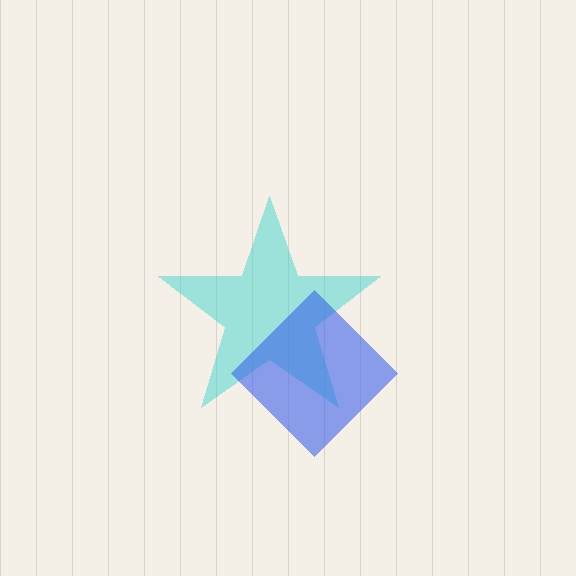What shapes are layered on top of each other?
The layered shapes are: a cyan star, a blue diamond.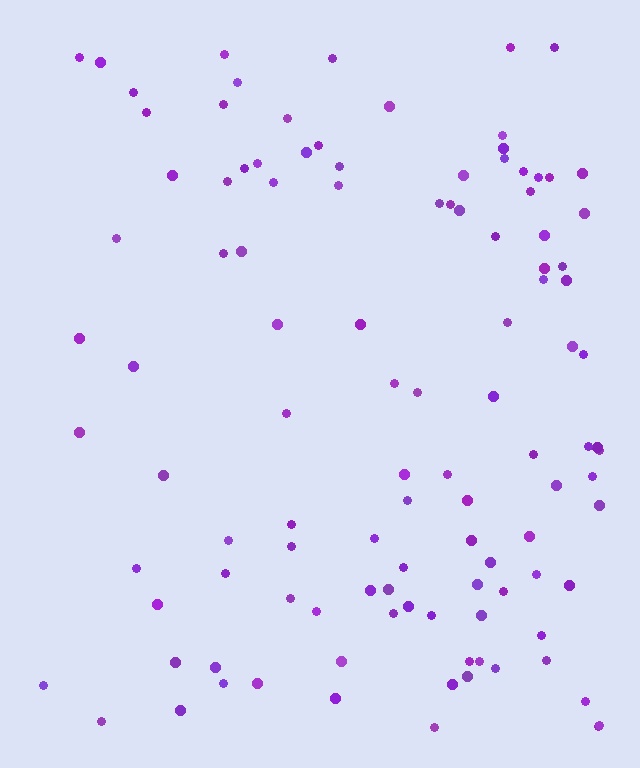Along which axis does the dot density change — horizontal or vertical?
Horizontal.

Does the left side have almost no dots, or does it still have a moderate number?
Still a moderate number, just noticeably fewer than the right.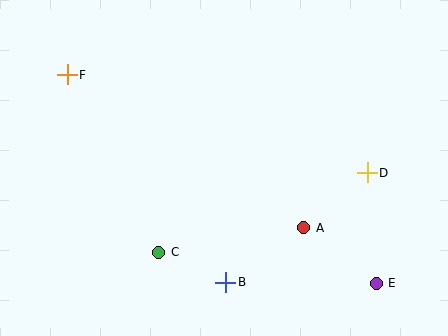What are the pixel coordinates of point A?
Point A is at (304, 228).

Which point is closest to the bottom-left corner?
Point C is closest to the bottom-left corner.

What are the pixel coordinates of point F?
Point F is at (67, 75).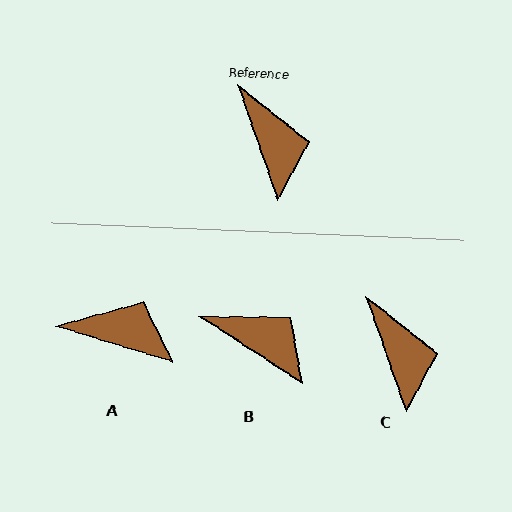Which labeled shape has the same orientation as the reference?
C.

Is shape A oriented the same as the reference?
No, it is off by about 54 degrees.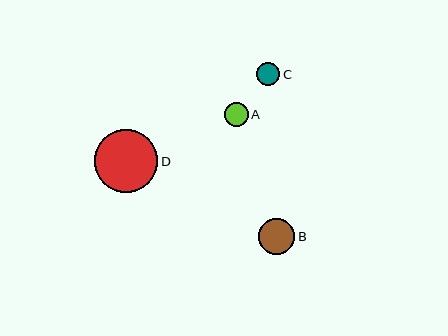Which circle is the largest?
Circle D is the largest with a size of approximately 63 pixels.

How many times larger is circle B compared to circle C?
Circle B is approximately 1.6 times the size of circle C.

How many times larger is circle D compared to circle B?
Circle D is approximately 1.7 times the size of circle B.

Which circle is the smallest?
Circle C is the smallest with a size of approximately 23 pixels.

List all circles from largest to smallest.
From largest to smallest: D, B, A, C.